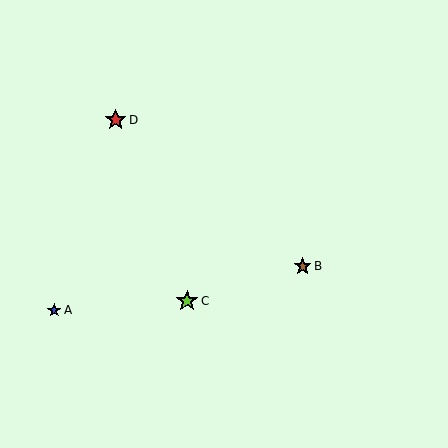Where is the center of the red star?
The center of the red star is at (116, 120).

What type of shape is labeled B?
Shape B is a brown star.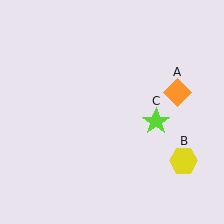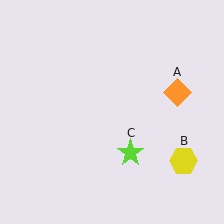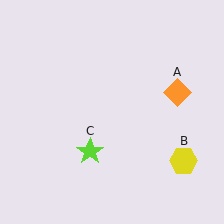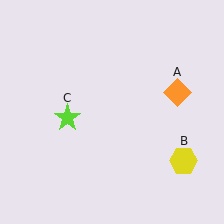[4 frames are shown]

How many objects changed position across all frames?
1 object changed position: lime star (object C).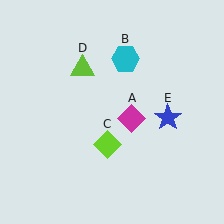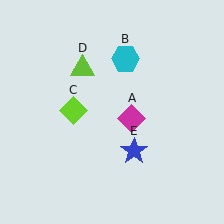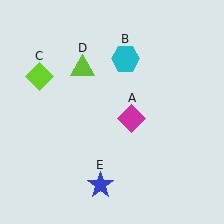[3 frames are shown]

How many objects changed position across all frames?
2 objects changed position: lime diamond (object C), blue star (object E).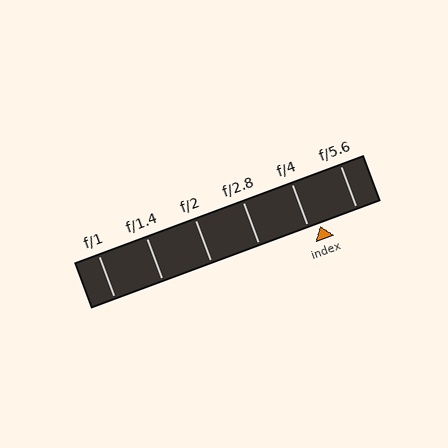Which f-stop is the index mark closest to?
The index mark is closest to f/4.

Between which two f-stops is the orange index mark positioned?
The index mark is between f/4 and f/5.6.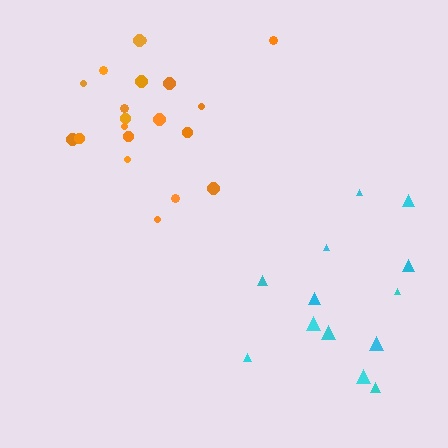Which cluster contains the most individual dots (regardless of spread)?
Orange (20).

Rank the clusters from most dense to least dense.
orange, cyan.